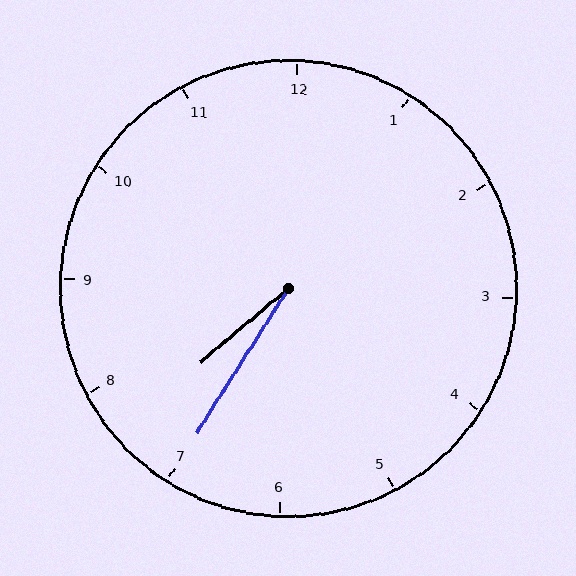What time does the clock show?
7:35.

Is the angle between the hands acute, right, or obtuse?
It is acute.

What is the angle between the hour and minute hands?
Approximately 18 degrees.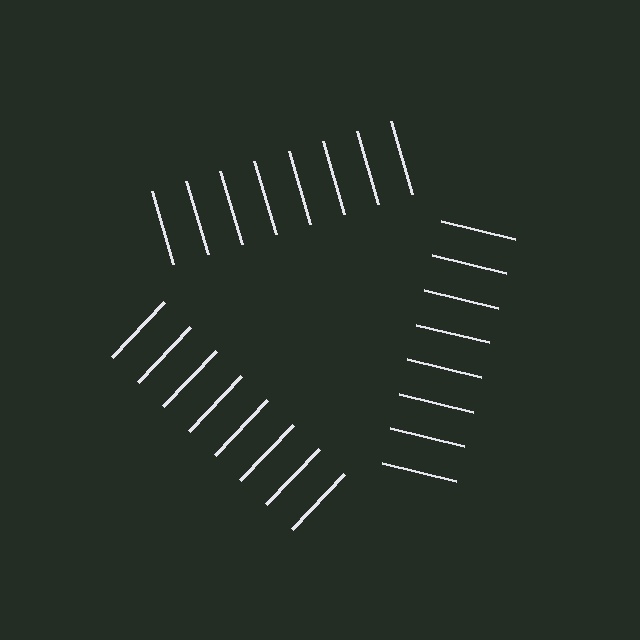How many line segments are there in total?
24 — 8 along each of the 3 edges.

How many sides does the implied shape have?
3 sides — the line-ends trace a triangle.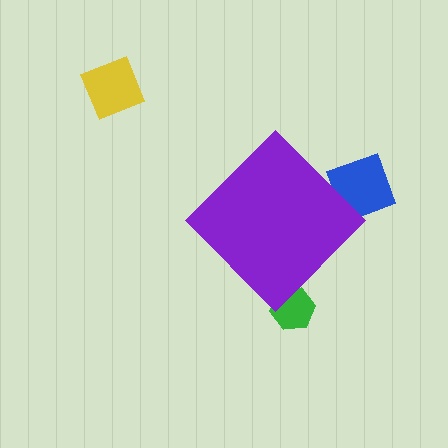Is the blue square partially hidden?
Yes, the blue square is partially hidden behind the purple diamond.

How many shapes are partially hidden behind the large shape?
2 shapes are partially hidden.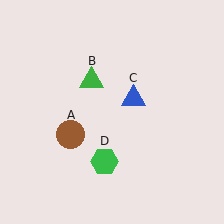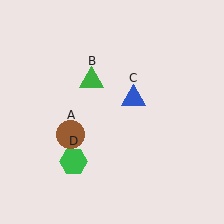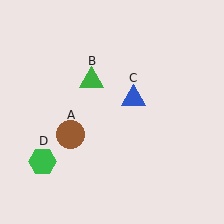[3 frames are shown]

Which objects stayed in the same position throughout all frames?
Brown circle (object A) and green triangle (object B) and blue triangle (object C) remained stationary.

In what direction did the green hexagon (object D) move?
The green hexagon (object D) moved left.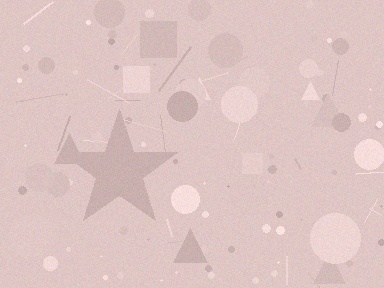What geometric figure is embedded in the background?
A star is embedded in the background.